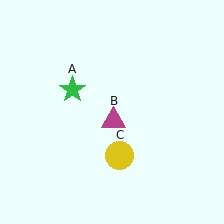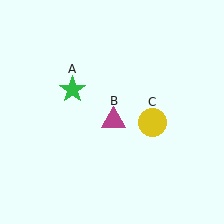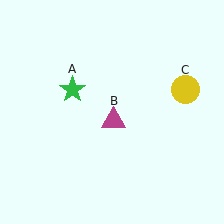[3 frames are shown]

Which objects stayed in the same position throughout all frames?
Green star (object A) and magenta triangle (object B) remained stationary.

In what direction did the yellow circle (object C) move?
The yellow circle (object C) moved up and to the right.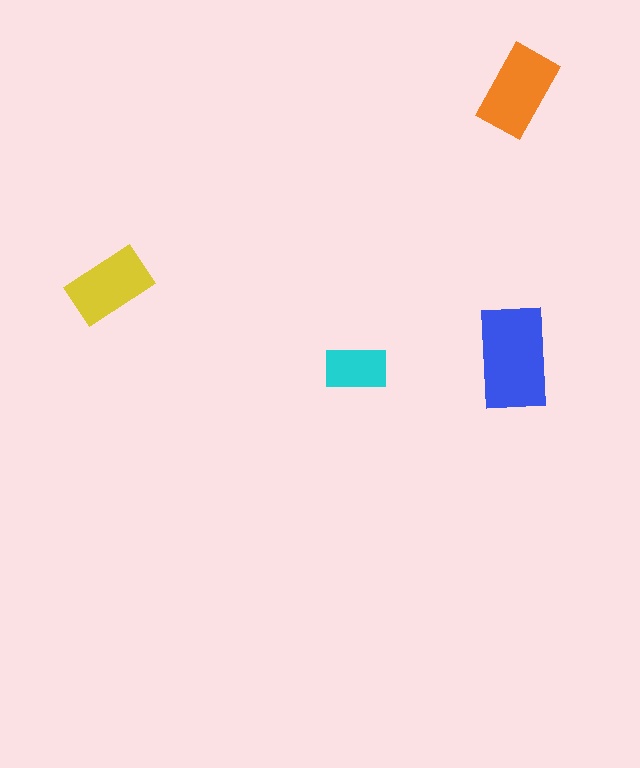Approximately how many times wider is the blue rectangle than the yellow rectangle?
About 1.5 times wider.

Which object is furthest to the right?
The orange rectangle is rightmost.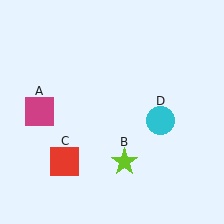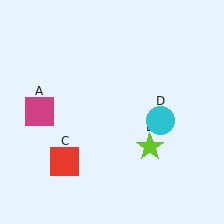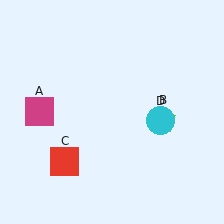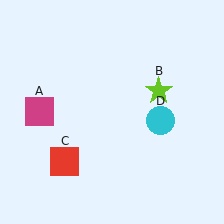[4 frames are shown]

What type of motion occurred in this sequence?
The lime star (object B) rotated counterclockwise around the center of the scene.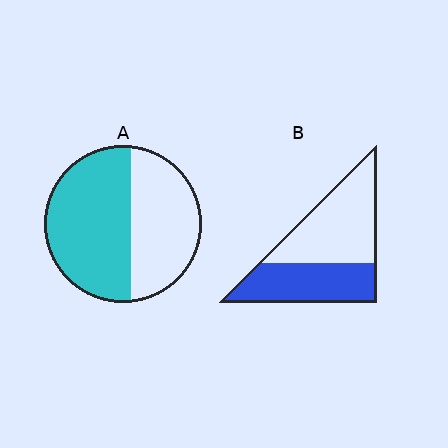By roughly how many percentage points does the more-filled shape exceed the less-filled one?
By roughly 10 percentage points (A over B).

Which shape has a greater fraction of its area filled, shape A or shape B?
Shape A.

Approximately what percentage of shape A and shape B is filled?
A is approximately 55% and B is approximately 45%.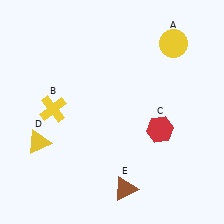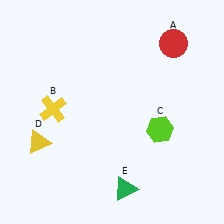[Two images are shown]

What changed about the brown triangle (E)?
In Image 1, E is brown. In Image 2, it changed to green.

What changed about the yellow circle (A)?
In Image 1, A is yellow. In Image 2, it changed to red.